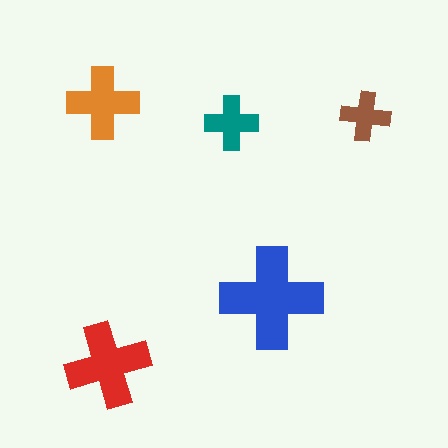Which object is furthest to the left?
The orange cross is leftmost.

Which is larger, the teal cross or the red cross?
The red one.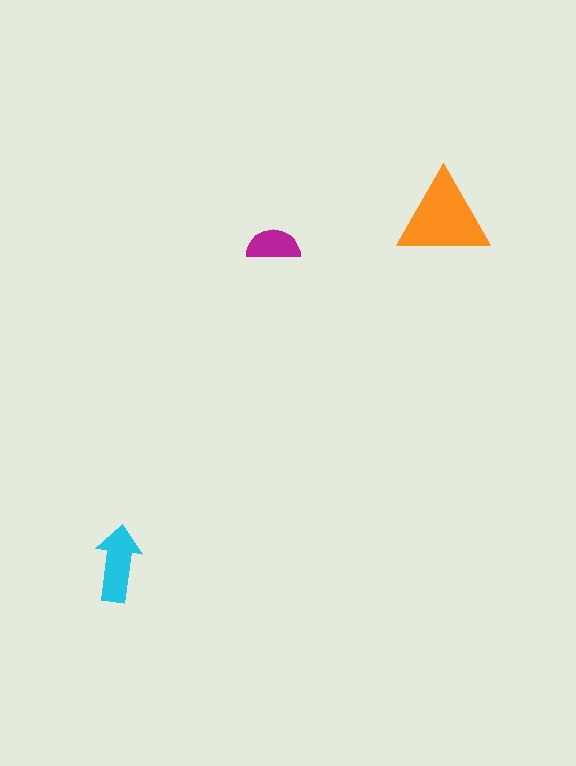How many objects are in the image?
There are 3 objects in the image.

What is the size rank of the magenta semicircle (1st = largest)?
3rd.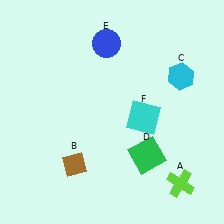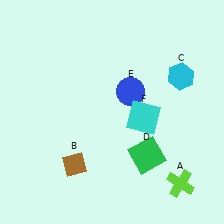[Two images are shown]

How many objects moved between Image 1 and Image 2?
1 object moved between the two images.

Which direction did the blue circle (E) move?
The blue circle (E) moved down.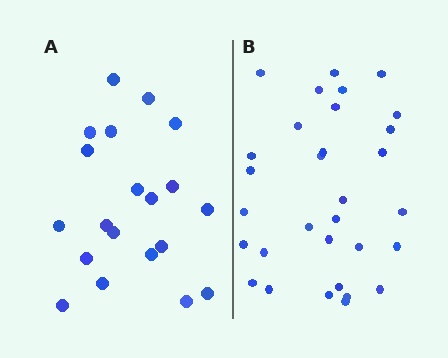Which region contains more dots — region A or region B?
Region B (the right region) has more dots.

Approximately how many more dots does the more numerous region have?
Region B has roughly 12 or so more dots than region A.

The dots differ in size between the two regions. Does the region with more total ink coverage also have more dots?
No. Region A has more total ink coverage because its dots are larger, but region B actually contains more individual dots. Total area can be misleading — the number of items is what matters here.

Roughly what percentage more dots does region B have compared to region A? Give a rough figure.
About 55% more.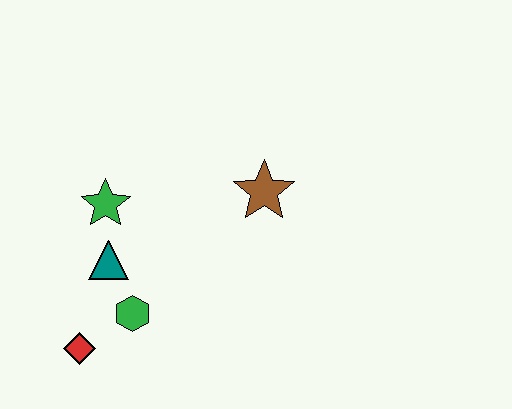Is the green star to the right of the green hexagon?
No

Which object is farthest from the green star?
The brown star is farthest from the green star.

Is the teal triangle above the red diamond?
Yes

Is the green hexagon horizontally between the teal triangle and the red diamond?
No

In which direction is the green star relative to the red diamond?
The green star is above the red diamond.